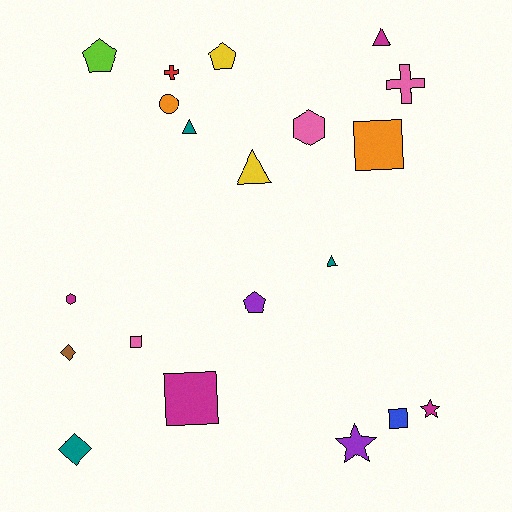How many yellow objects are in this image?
There are 2 yellow objects.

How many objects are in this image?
There are 20 objects.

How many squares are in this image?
There are 4 squares.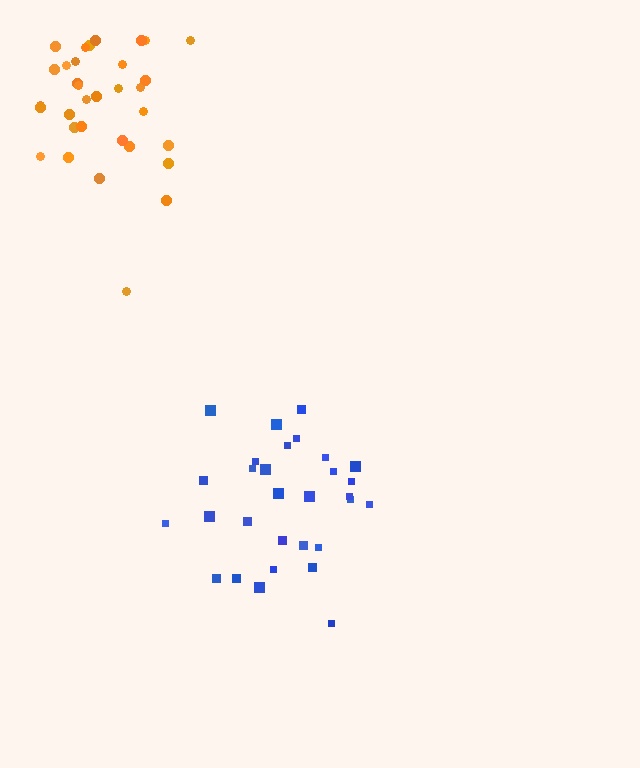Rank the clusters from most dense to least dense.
blue, orange.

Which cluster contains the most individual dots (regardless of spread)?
Orange (34).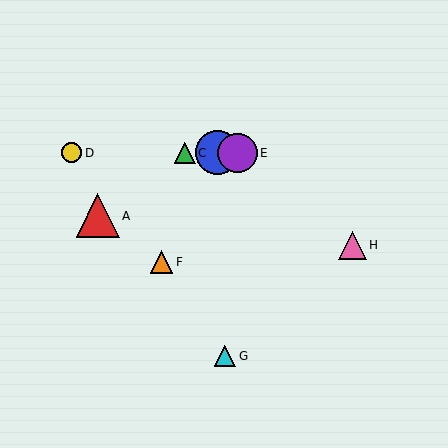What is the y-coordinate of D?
Object D is at y≈153.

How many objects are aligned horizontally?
4 objects (B, C, D, E) are aligned horizontally.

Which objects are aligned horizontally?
Objects B, C, D, E are aligned horizontally.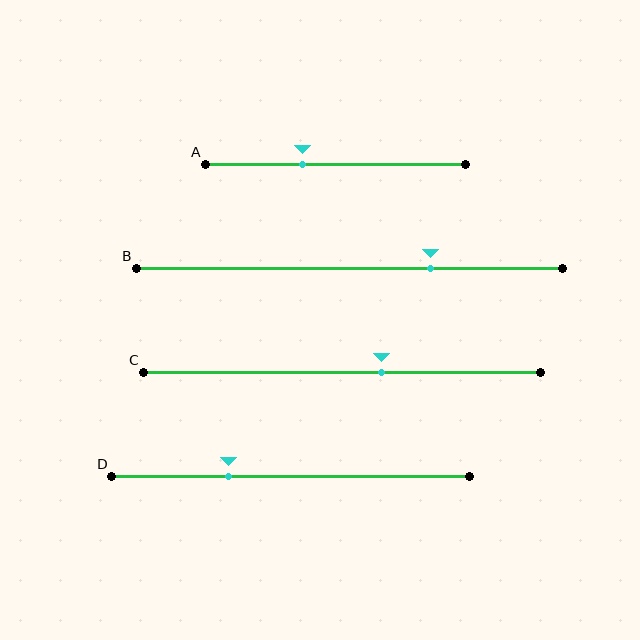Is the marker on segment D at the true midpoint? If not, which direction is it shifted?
No, the marker on segment D is shifted to the left by about 17% of the segment length.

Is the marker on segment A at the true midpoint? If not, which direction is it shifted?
No, the marker on segment A is shifted to the left by about 13% of the segment length.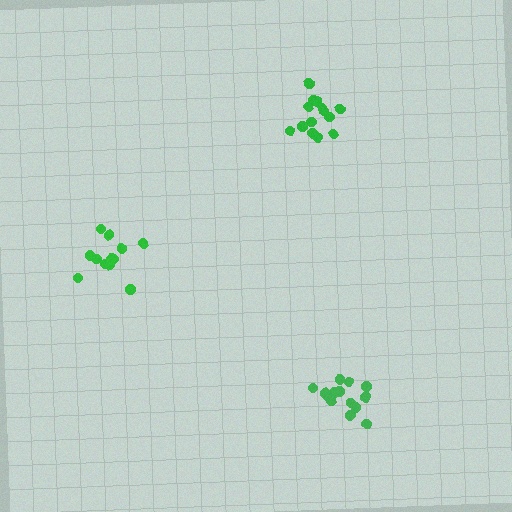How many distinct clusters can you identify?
There are 3 distinct clusters.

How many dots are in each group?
Group 1: 15 dots, Group 2: 12 dots, Group 3: 14 dots (41 total).